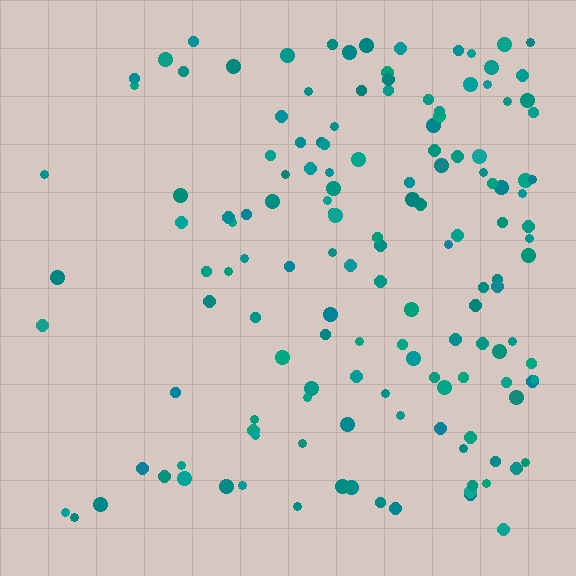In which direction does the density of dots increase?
From left to right, with the right side densest.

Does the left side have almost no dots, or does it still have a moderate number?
Still a moderate number, just noticeably fewer than the right.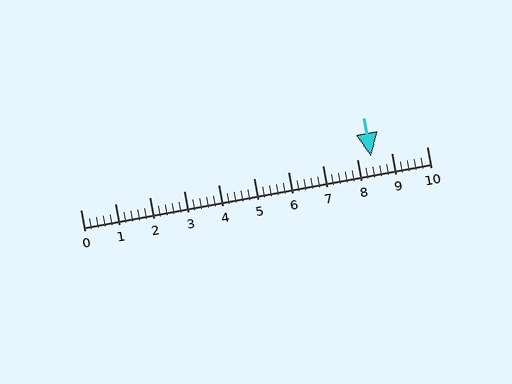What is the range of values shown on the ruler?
The ruler shows values from 0 to 10.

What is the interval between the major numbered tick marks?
The major tick marks are spaced 1 units apart.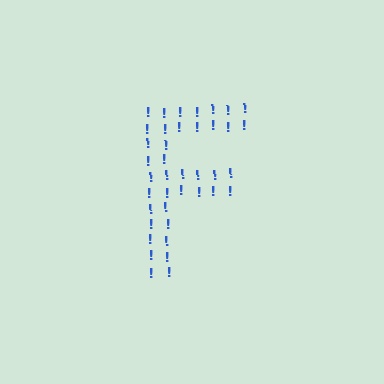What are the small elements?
The small elements are exclamation marks.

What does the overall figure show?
The overall figure shows the letter F.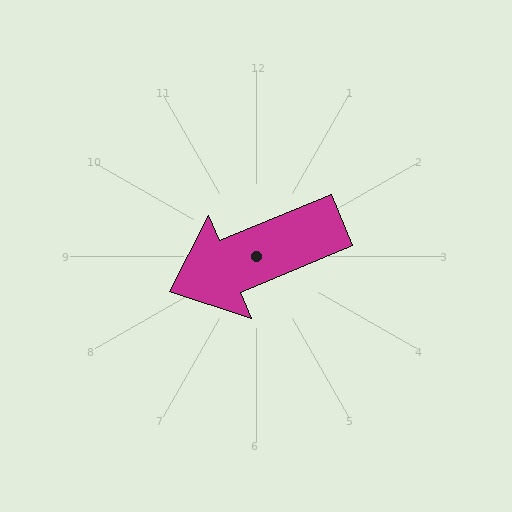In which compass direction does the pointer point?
Southwest.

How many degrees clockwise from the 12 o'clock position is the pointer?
Approximately 247 degrees.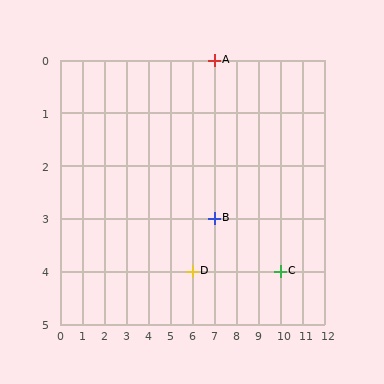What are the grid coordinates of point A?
Point A is at grid coordinates (7, 0).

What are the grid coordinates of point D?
Point D is at grid coordinates (6, 4).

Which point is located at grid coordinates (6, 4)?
Point D is at (6, 4).